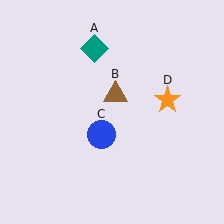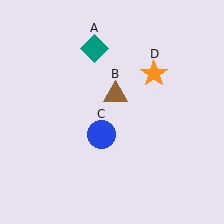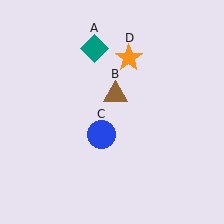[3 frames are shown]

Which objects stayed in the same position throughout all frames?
Teal diamond (object A) and brown triangle (object B) and blue circle (object C) remained stationary.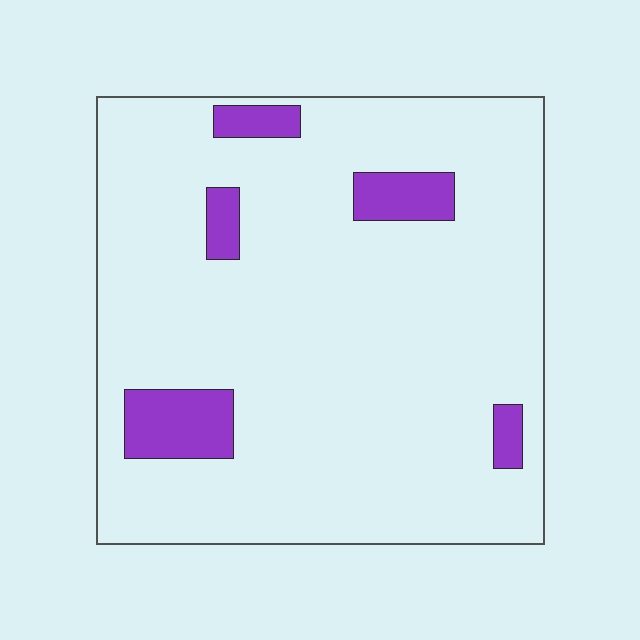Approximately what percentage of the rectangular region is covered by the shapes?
Approximately 10%.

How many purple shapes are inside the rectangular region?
5.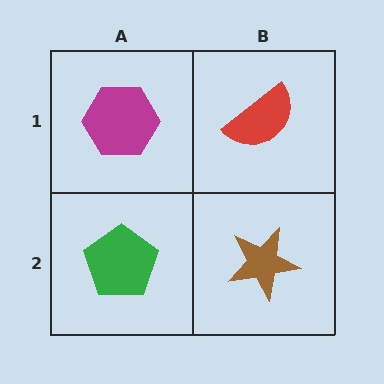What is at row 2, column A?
A green pentagon.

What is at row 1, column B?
A red semicircle.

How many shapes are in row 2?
2 shapes.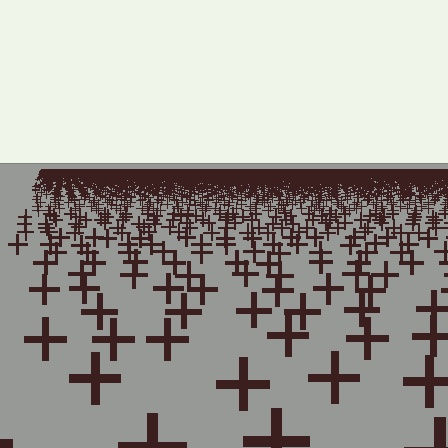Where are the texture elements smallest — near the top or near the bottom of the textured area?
Near the top.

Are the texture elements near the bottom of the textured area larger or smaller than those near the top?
Larger. Near the bottom, elements are closer to the viewer and appear at a bigger on-screen size.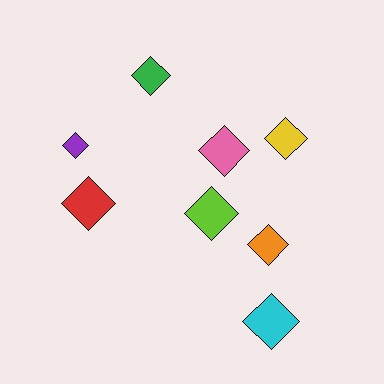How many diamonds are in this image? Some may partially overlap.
There are 8 diamonds.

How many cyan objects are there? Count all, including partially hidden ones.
There is 1 cyan object.